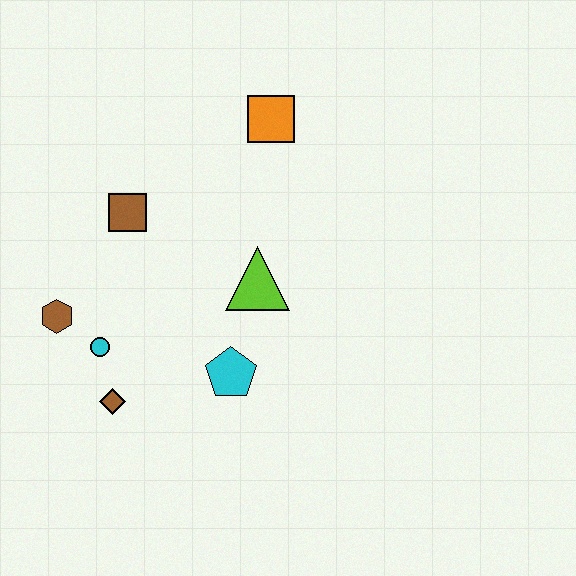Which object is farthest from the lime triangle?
The brown hexagon is farthest from the lime triangle.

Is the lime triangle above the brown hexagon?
Yes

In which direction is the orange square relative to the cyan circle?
The orange square is above the cyan circle.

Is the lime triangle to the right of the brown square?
Yes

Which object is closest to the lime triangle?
The cyan pentagon is closest to the lime triangle.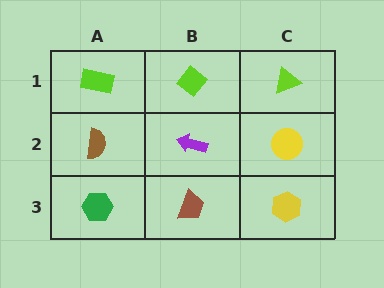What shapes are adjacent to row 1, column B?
A purple arrow (row 2, column B), a lime rectangle (row 1, column A), a lime triangle (row 1, column C).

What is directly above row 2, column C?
A lime triangle.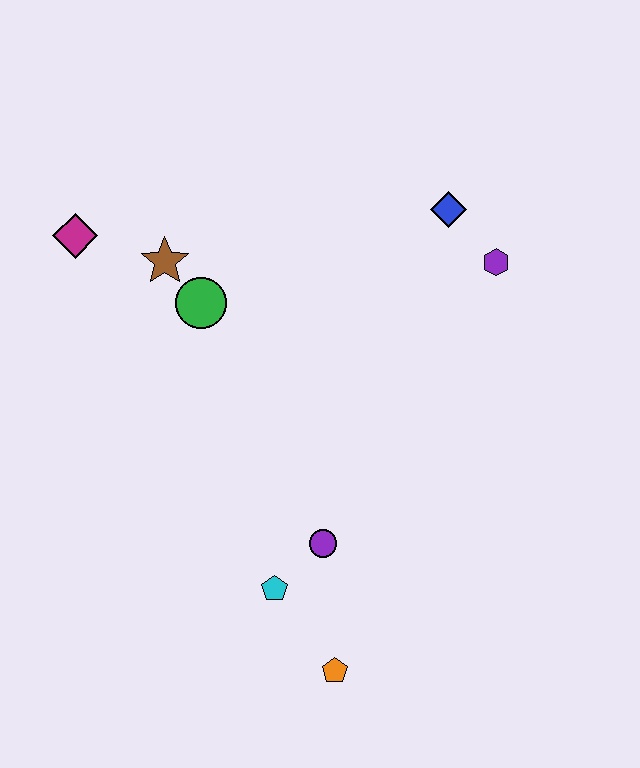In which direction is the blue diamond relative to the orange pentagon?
The blue diamond is above the orange pentagon.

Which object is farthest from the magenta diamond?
The orange pentagon is farthest from the magenta diamond.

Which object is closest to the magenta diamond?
The brown star is closest to the magenta diamond.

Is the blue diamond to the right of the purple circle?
Yes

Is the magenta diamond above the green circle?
Yes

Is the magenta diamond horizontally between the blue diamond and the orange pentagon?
No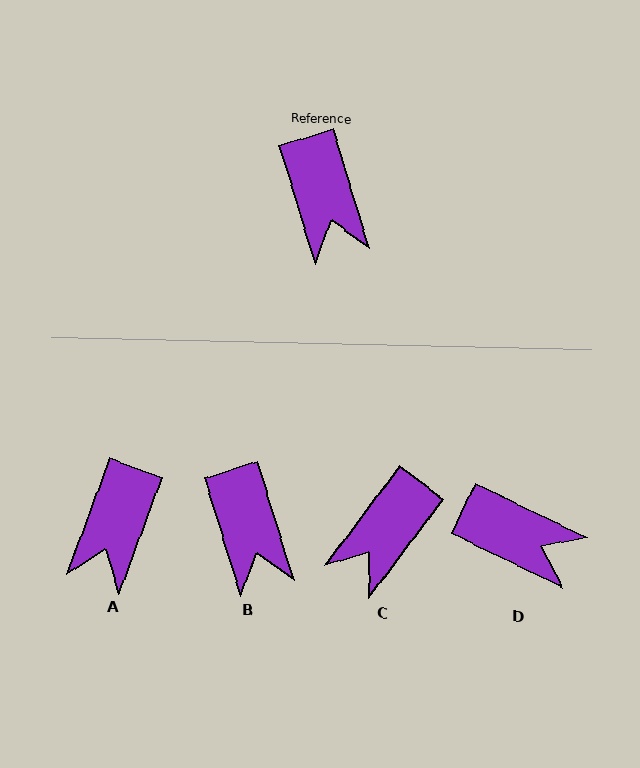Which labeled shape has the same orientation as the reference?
B.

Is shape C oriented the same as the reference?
No, it is off by about 54 degrees.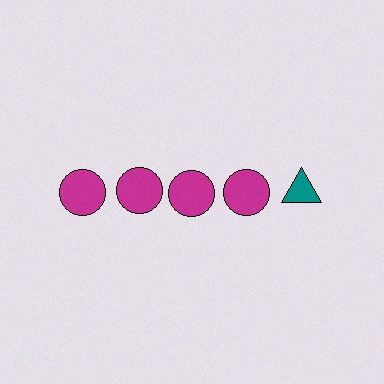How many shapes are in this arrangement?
There are 5 shapes arranged in a grid pattern.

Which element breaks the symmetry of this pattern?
The teal triangle in the top row, rightmost column breaks the symmetry. All other shapes are magenta circles.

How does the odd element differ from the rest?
It differs in both color (teal instead of magenta) and shape (triangle instead of circle).